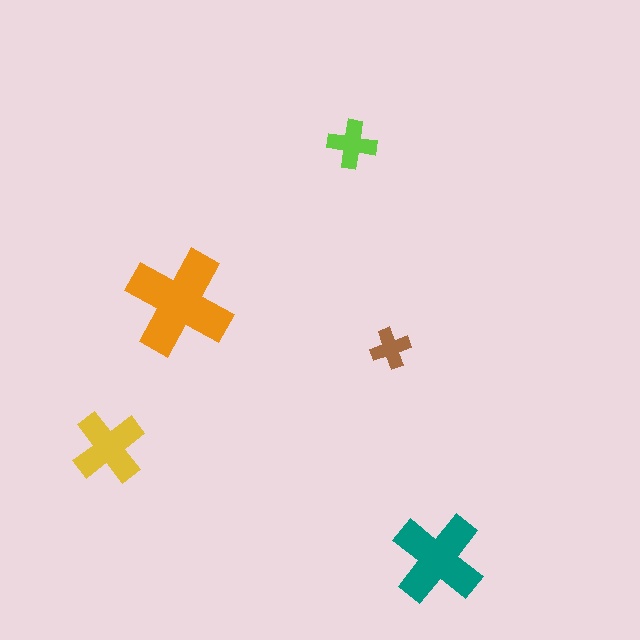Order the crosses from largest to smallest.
the orange one, the teal one, the yellow one, the lime one, the brown one.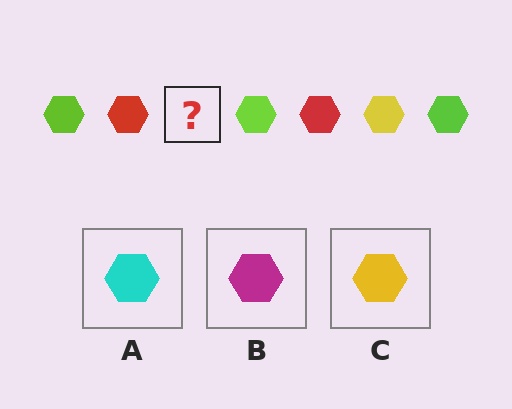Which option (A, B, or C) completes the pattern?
C.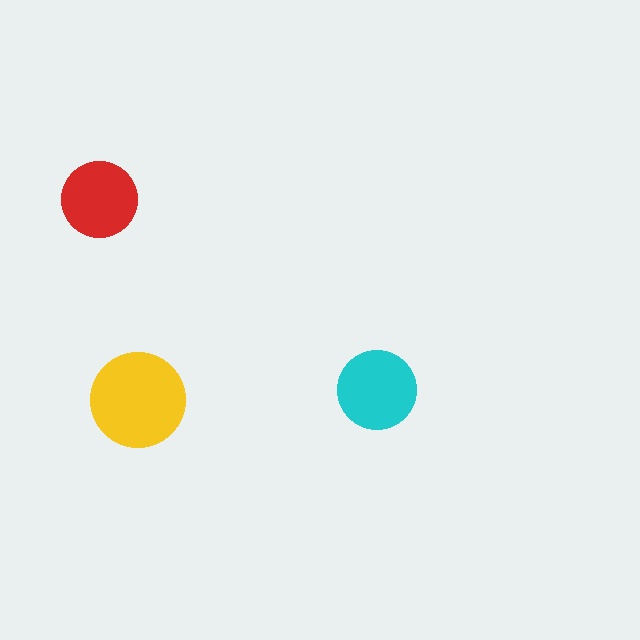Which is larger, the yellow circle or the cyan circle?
The yellow one.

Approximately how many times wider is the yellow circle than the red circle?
About 1.5 times wider.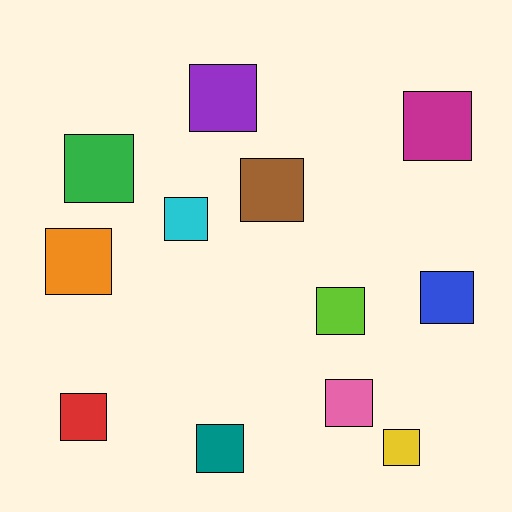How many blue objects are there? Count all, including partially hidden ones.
There is 1 blue object.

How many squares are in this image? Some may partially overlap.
There are 12 squares.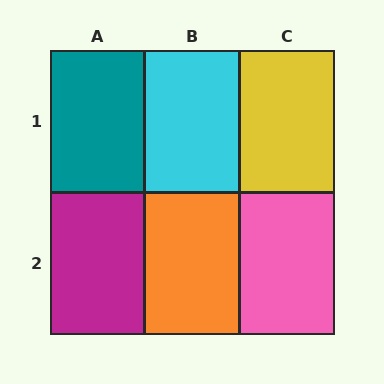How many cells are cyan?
1 cell is cyan.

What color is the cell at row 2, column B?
Orange.